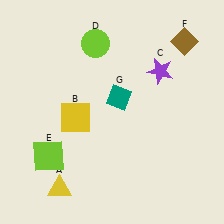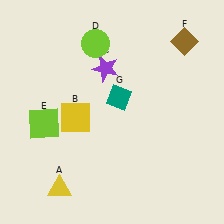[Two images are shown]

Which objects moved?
The objects that moved are: the purple star (C), the lime square (E).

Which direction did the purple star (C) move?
The purple star (C) moved left.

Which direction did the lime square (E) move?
The lime square (E) moved up.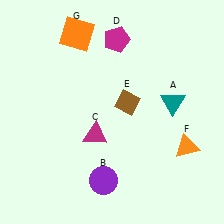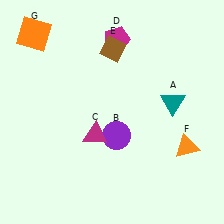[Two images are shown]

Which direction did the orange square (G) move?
The orange square (G) moved left.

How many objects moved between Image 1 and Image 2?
3 objects moved between the two images.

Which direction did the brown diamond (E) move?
The brown diamond (E) moved up.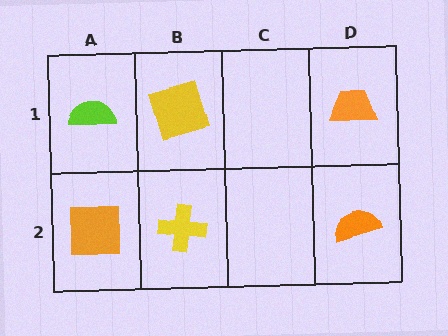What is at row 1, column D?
An orange trapezoid.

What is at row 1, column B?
A yellow square.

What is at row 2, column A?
An orange square.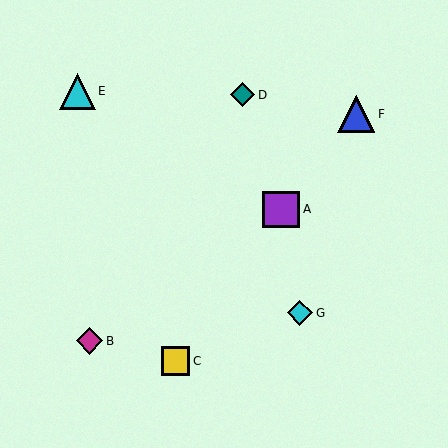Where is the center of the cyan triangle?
The center of the cyan triangle is at (78, 91).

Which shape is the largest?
The blue triangle (labeled F) is the largest.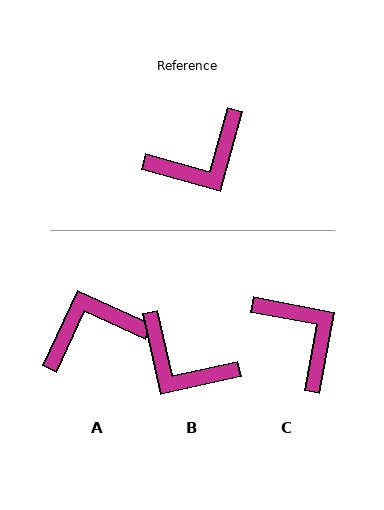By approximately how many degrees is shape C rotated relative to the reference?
Approximately 95 degrees counter-clockwise.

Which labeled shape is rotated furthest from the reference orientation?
A, about 171 degrees away.